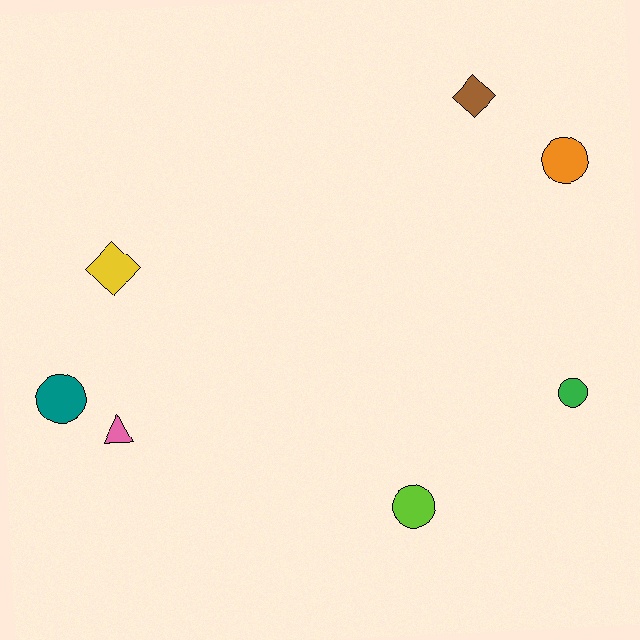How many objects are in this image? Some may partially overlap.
There are 7 objects.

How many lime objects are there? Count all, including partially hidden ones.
There is 1 lime object.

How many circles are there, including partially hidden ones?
There are 4 circles.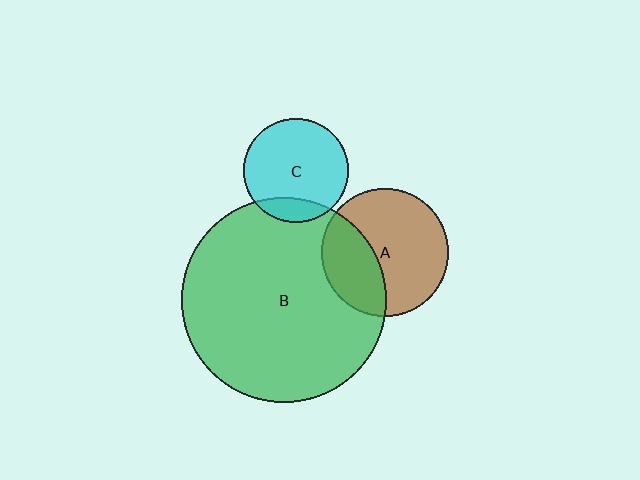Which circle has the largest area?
Circle B (green).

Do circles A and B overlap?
Yes.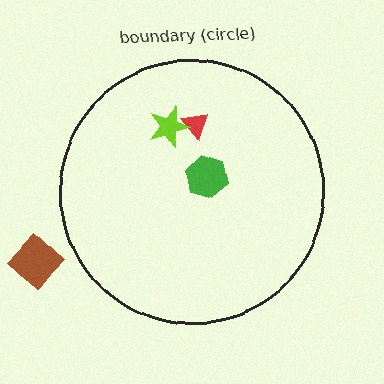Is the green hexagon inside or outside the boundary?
Inside.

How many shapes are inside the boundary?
3 inside, 1 outside.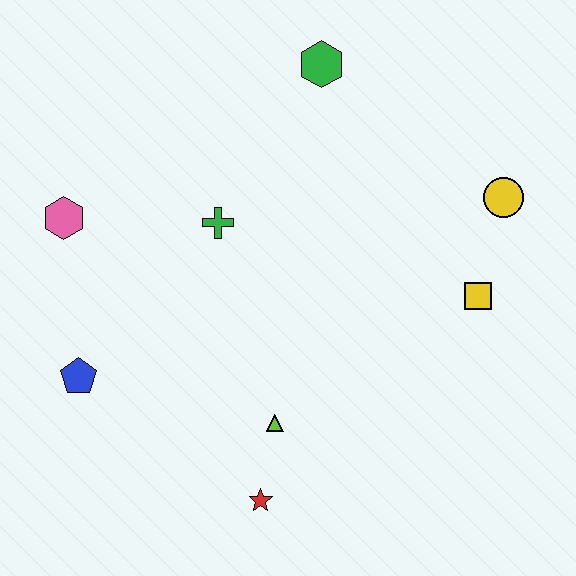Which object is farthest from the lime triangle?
The green hexagon is farthest from the lime triangle.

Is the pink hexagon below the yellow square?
No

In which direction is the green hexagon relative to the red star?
The green hexagon is above the red star.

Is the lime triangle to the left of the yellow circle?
Yes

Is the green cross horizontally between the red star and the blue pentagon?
Yes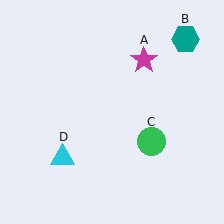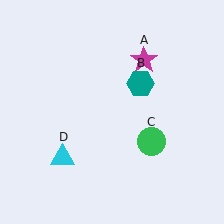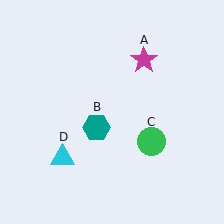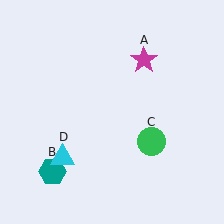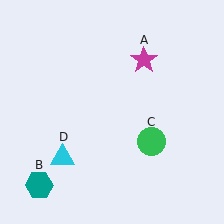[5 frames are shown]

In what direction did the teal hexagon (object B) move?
The teal hexagon (object B) moved down and to the left.